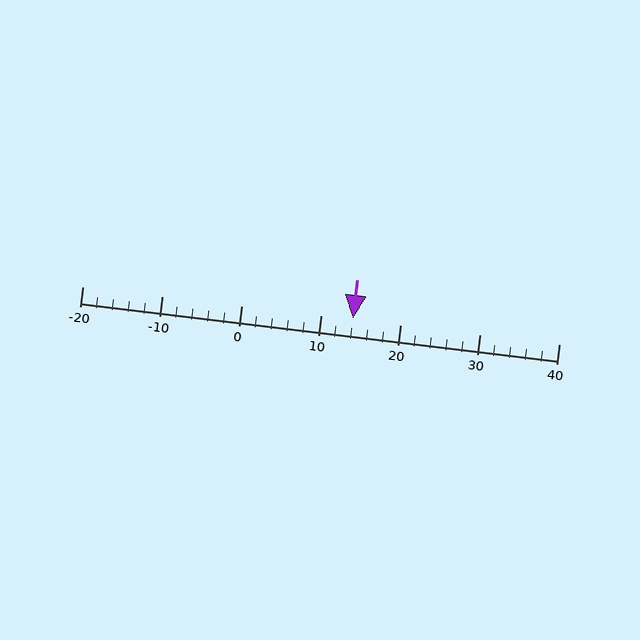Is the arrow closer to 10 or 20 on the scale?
The arrow is closer to 10.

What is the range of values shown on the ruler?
The ruler shows values from -20 to 40.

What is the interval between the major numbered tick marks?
The major tick marks are spaced 10 units apart.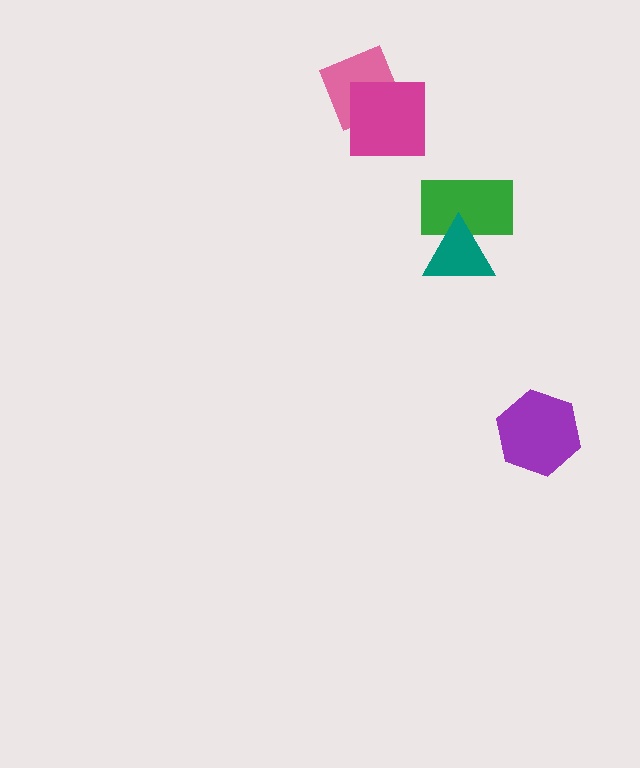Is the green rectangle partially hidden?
Yes, it is partially covered by another shape.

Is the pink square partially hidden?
Yes, it is partially covered by another shape.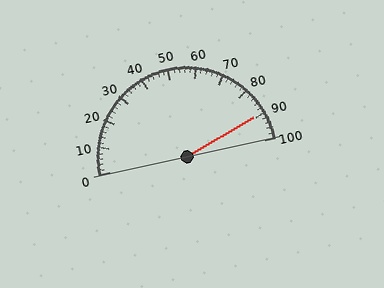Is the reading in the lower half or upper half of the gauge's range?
The reading is in the upper half of the range (0 to 100).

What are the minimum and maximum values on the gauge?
The gauge ranges from 0 to 100.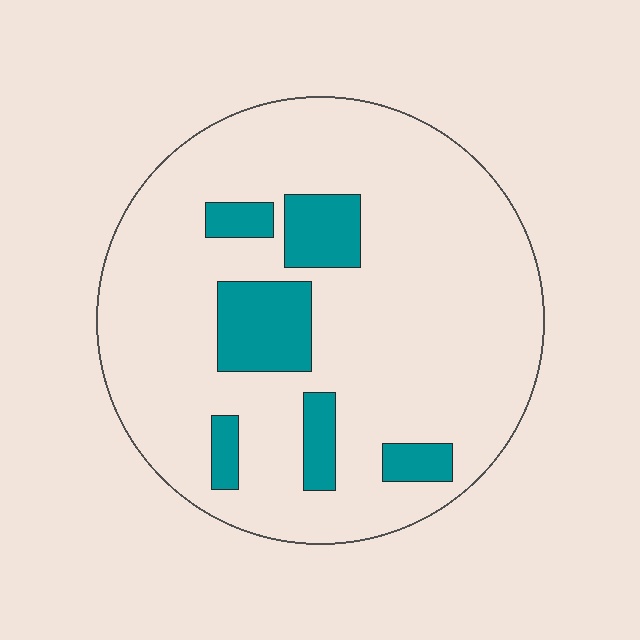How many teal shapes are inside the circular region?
6.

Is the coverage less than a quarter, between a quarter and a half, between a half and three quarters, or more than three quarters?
Less than a quarter.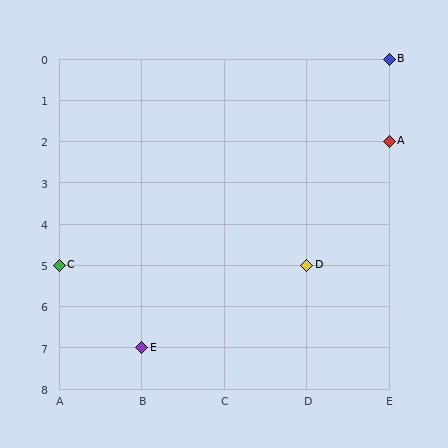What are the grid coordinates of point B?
Point B is at grid coordinates (E, 0).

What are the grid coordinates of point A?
Point A is at grid coordinates (E, 2).